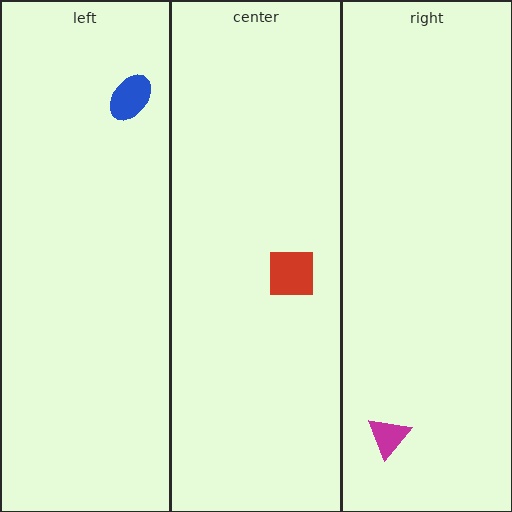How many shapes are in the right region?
1.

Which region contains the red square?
The center region.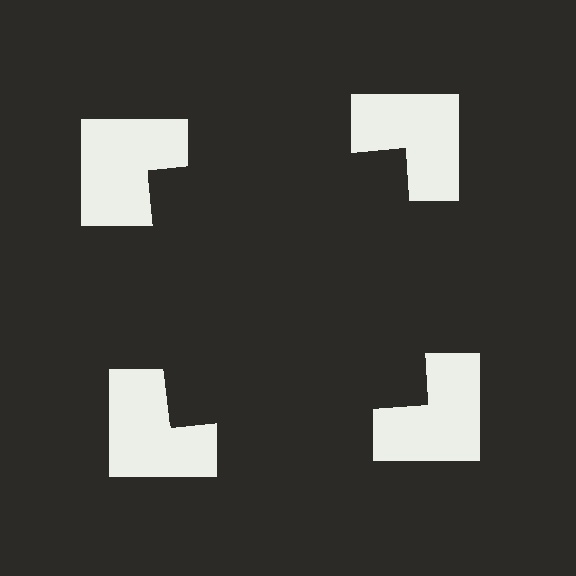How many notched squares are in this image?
There are 4 — one at each vertex of the illusory square.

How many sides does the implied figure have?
4 sides.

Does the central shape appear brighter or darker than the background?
It typically appears slightly darker than the background, even though no actual brightness change is drawn.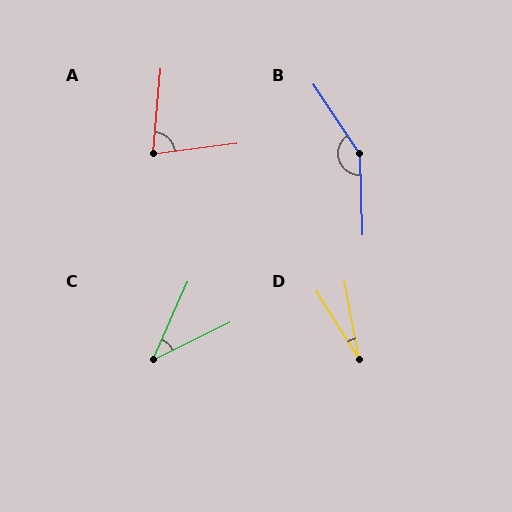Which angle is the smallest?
D, at approximately 22 degrees.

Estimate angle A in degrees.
Approximately 78 degrees.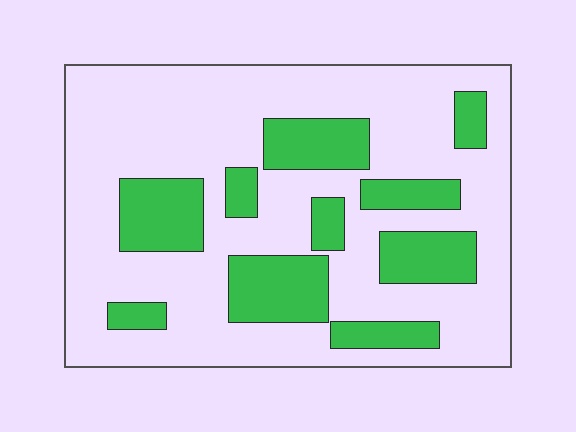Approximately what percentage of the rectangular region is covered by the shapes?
Approximately 25%.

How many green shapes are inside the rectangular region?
10.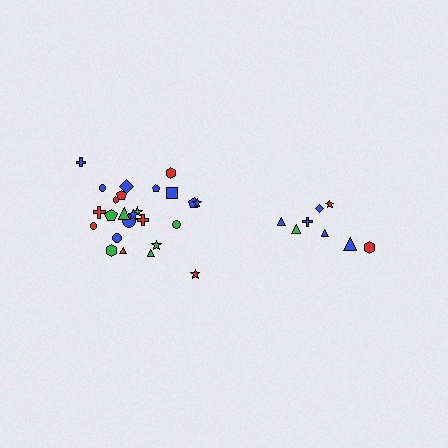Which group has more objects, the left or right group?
The left group.